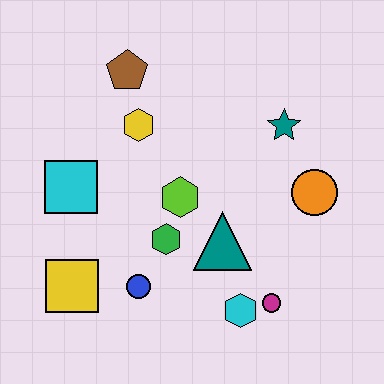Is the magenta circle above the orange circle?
No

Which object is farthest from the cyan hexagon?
The brown pentagon is farthest from the cyan hexagon.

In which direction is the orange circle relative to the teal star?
The orange circle is below the teal star.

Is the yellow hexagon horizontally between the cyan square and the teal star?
Yes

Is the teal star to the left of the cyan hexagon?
No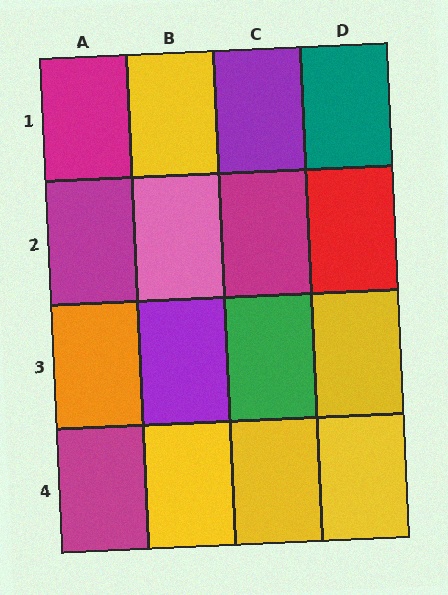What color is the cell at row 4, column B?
Yellow.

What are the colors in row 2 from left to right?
Magenta, pink, magenta, red.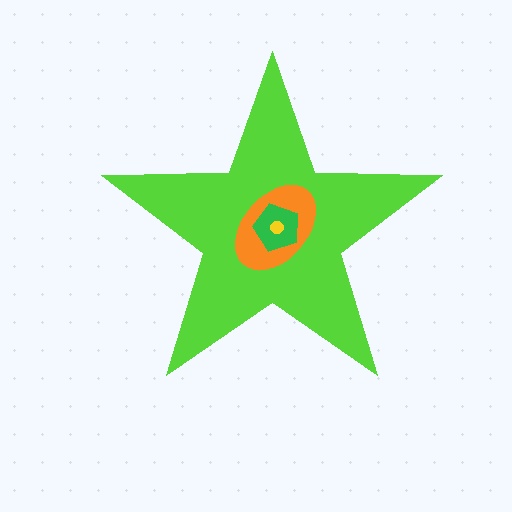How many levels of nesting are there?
4.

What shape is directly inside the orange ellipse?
The green pentagon.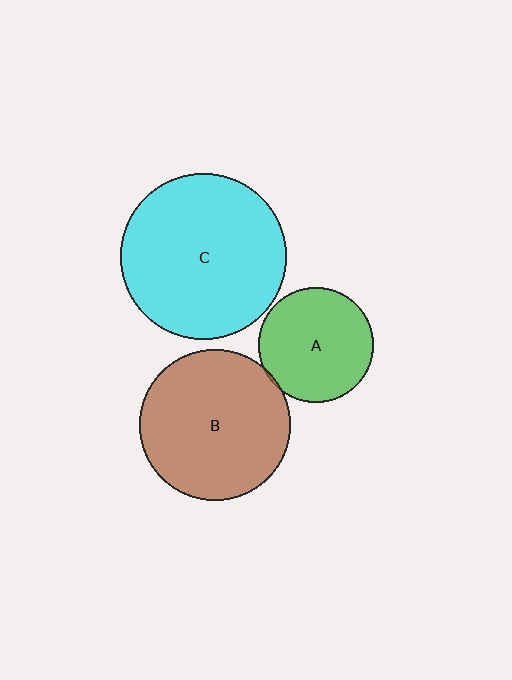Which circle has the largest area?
Circle C (cyan).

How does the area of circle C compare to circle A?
Approximately 2.1 times.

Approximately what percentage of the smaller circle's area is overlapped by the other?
Approximately 5%.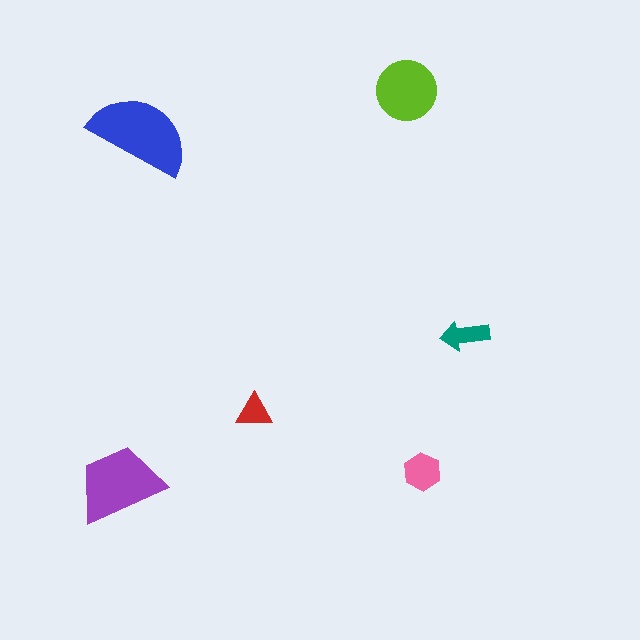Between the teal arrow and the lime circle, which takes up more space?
The lime circle.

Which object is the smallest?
The red triangle.